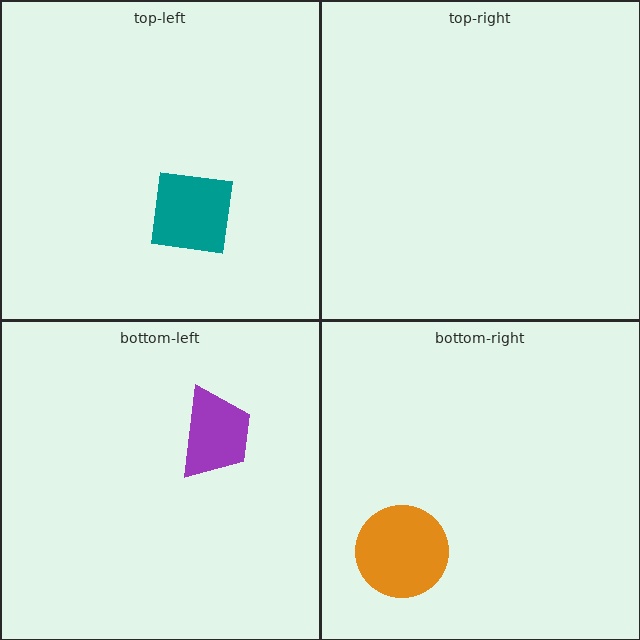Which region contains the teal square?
The top-left region.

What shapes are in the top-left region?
The teal square.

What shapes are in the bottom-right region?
The orange circle.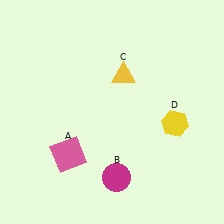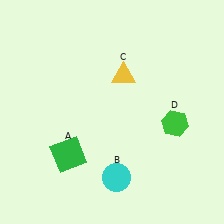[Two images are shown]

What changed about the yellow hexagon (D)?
In Image 1, D is yellow. In Image 2, it changed to green.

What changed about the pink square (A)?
In Image 1, A is pink. In Image 2, it changed to green.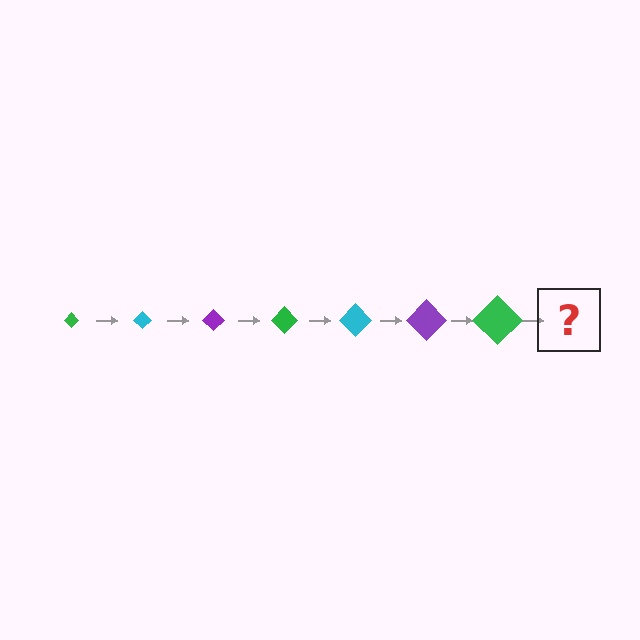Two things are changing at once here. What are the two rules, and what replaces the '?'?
The two rules are that the diamond grows larger each step and the color cycles through green, cyan, and purple. The '?' should be a cyan diamond, larger than the previous one.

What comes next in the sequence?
The next element should be a cyan diamond, larger than the previous one.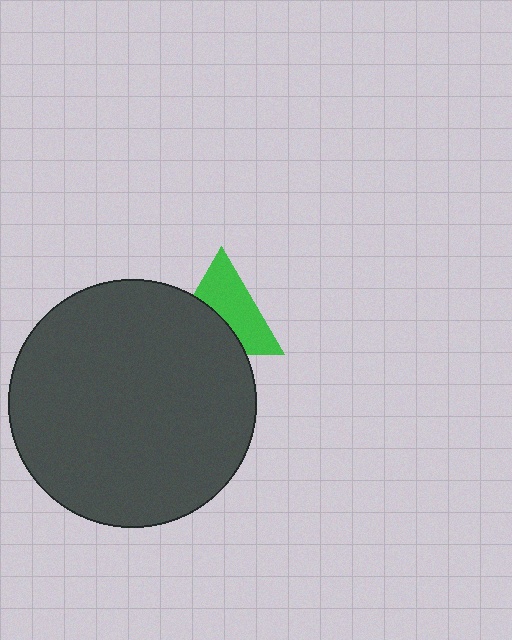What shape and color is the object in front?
The object in front is a dark gray circle.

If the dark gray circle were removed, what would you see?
You would see the complete green triangle.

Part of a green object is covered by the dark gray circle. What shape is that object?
It is a triangle.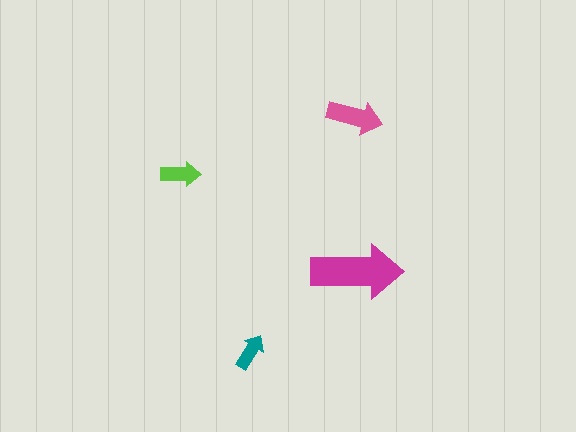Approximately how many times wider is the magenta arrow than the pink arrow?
About 1.5 times wider.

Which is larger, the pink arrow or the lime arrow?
The pink one.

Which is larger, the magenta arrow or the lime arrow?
The magenta one.